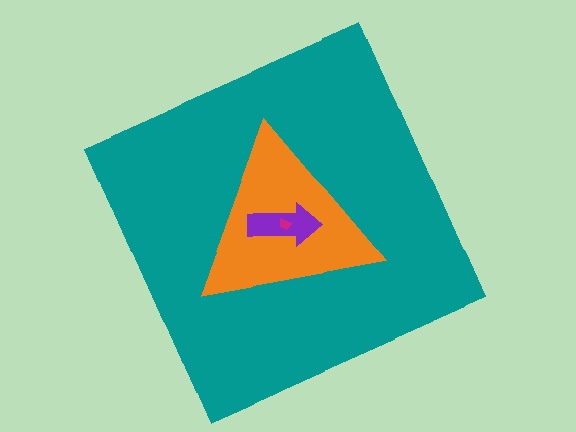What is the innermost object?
The magenta trapezoid.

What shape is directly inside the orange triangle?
The purple arrow.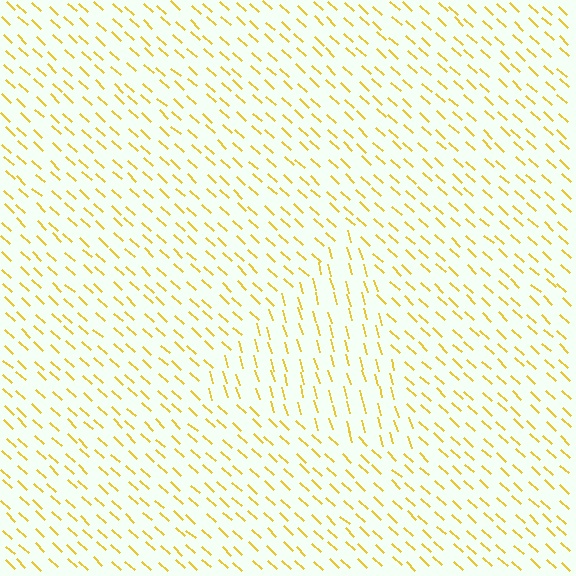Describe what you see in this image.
The image is filled with small yellow line segments. A triangle region in the image has lines oriented differently from the surrounding lines, creating a visible texture boundary.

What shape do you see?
I see a triangle.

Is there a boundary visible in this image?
Yes, there is a texture boundary formed by a change in line orientation.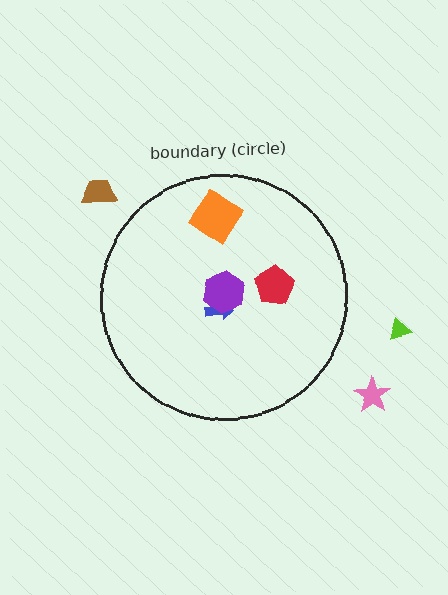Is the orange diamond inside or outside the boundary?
Inside.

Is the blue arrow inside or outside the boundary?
Inside.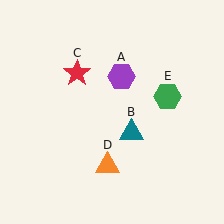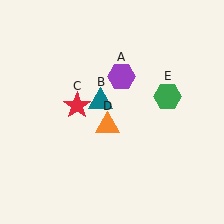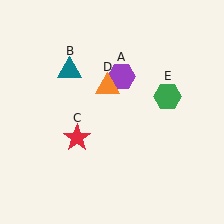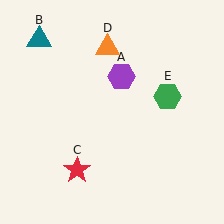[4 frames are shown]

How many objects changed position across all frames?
3 objects changed position: teal triangle (object B), red star (object C), orange triangle (object D).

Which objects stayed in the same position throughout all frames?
Purple hexagon (object A) and green hexagon (object E) remained stationary.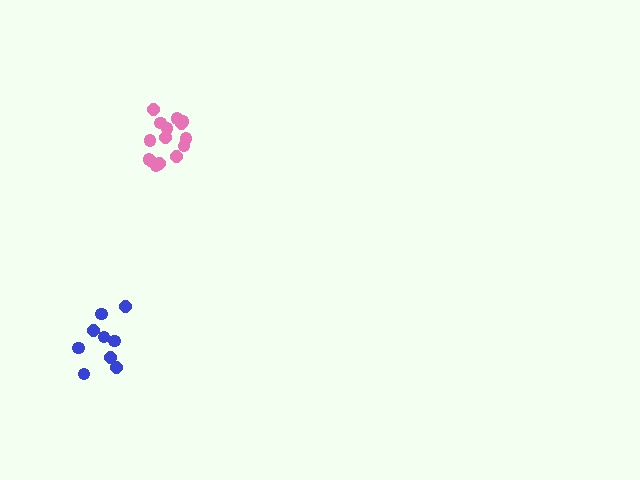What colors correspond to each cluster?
The clusters are colored: blue, pink.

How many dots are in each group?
Group 1: 9 dots, Group 2: 15 dots (24 total).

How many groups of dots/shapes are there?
There are 2 groups.